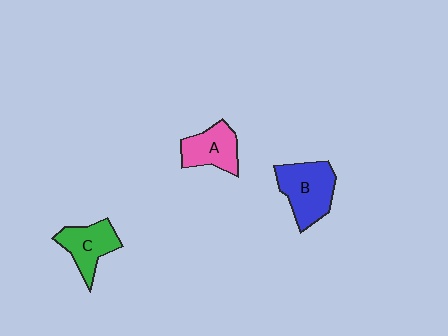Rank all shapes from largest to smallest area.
From largest to smallest: B (blue), C (green), A (pink).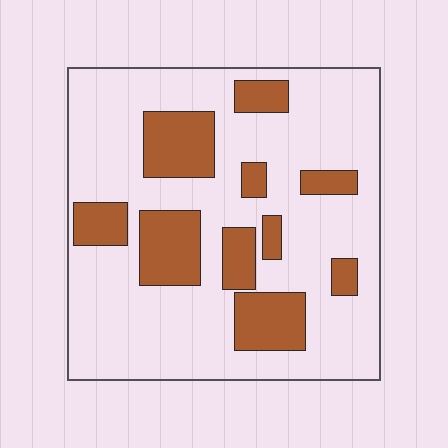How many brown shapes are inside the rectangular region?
10.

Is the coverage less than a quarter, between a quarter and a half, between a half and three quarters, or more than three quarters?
Less than a quarter.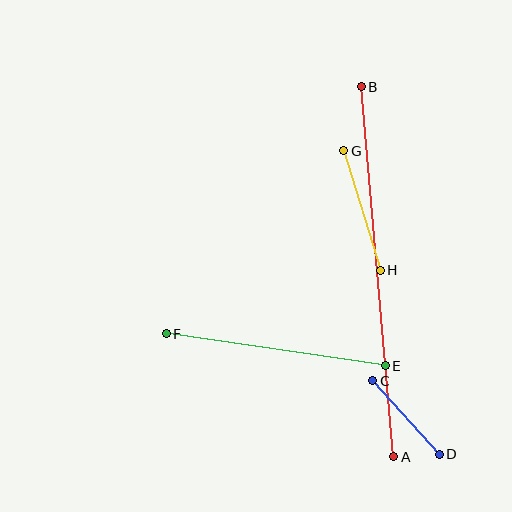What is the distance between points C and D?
The distance is approximately 99 pixels.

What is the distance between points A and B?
The distance is approximately 371 pixels.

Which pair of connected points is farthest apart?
Points A and B are farthest apart.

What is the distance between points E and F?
The distance is approximately 221 pixels.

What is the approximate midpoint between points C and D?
The midpoint is at approximately (406, 418) pixels.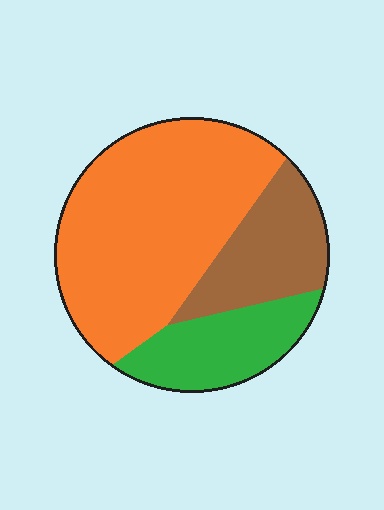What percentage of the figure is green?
Green takes up between a sixth and a third of the figure.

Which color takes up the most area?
Orange, at roughly 60%.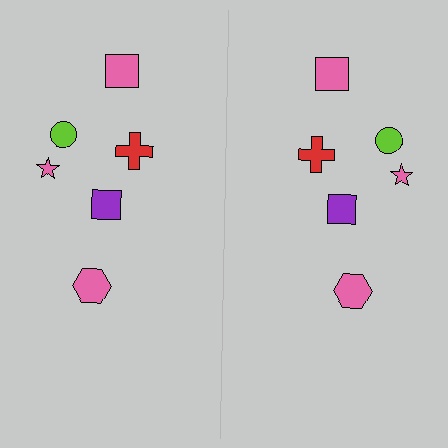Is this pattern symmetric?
Yes, this pattern has bilateral (reflection) symmetry.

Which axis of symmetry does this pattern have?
The pattern has a vertical axis of symmetry running through the center of the image.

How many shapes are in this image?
There are 12 shapes in this image.